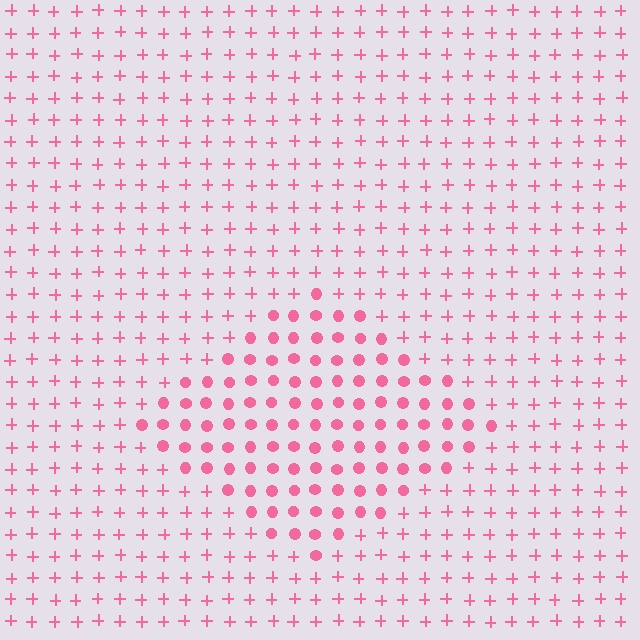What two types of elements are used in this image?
The image uses circles inside the diamond region and plus signs outside it.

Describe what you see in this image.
The image is filled with small pink elements arranged in a uniform grid. A diamond-shaped region contains circles, while the surrounding area contains plus signs. The boundary is defined purely by the change in element shape.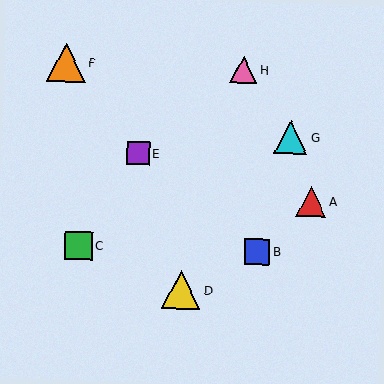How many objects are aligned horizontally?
2 objects (B, C) are aligned horizontally.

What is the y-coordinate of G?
Object G is at y≈137.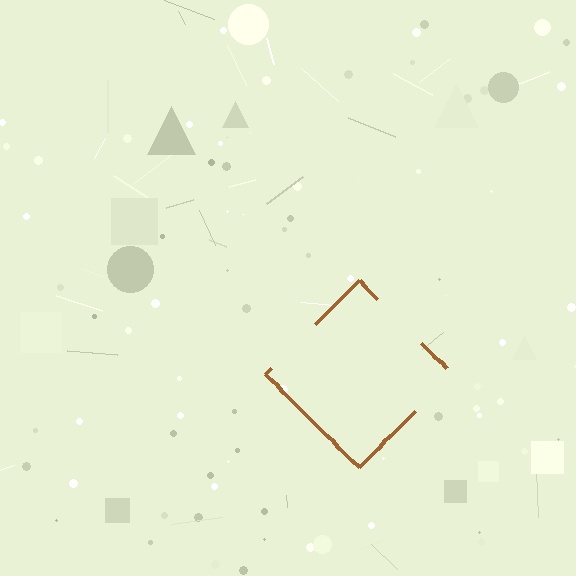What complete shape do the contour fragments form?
The contour fragments form a diamond.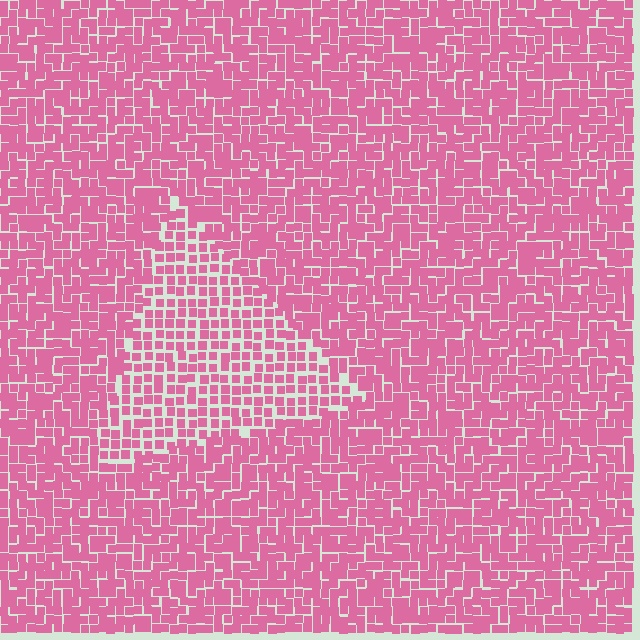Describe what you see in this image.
The image contains small pink elements arranged at two different densities. A triangle-shaped region is visible where the elements are less densely packed than the surrounding area.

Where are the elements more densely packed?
The elements are more densely packed outside the triangle boundary.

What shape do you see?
I see a triangle.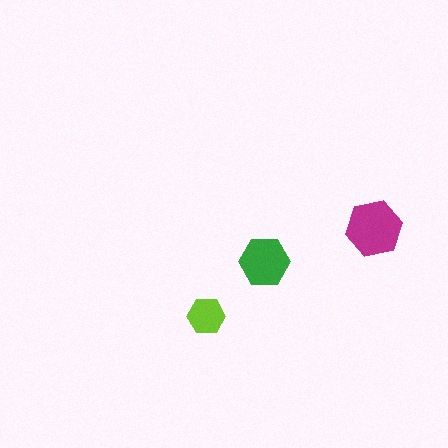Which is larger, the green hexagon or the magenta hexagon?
The magenta one.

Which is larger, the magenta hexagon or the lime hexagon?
The magenta one.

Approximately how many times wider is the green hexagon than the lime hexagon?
About 1.5 times wider.